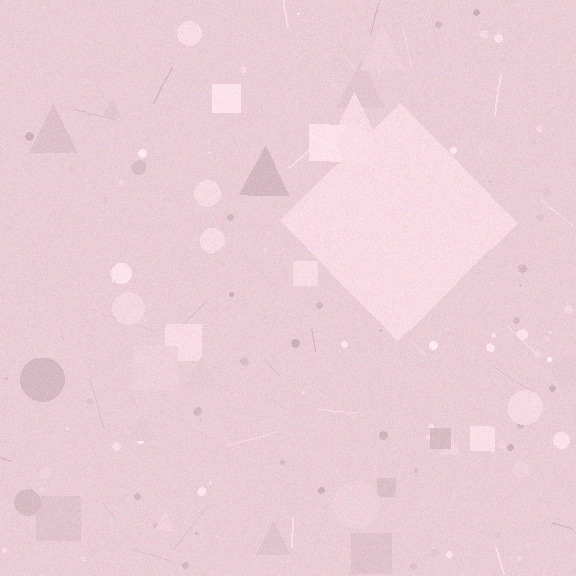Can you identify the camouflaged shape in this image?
The camouflaged shape is a diamond.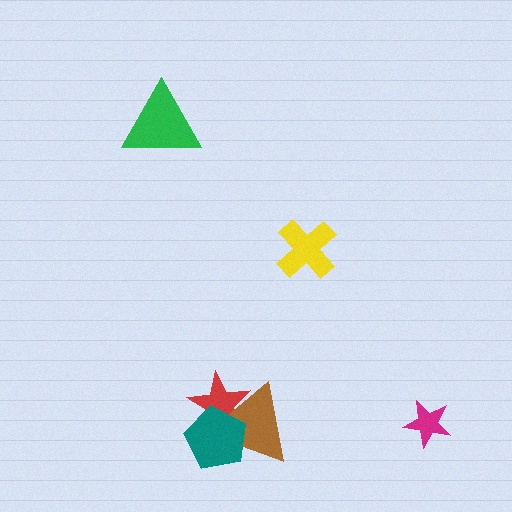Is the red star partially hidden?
Yes, it is partially covered by another shape.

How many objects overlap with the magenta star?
0 objects overlap with the magenta star.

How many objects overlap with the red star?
2 objects overlap with the red star.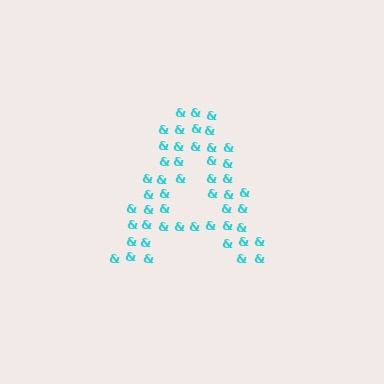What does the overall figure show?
The overall figure shows the letter A.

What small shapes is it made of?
It is made of small ampersands.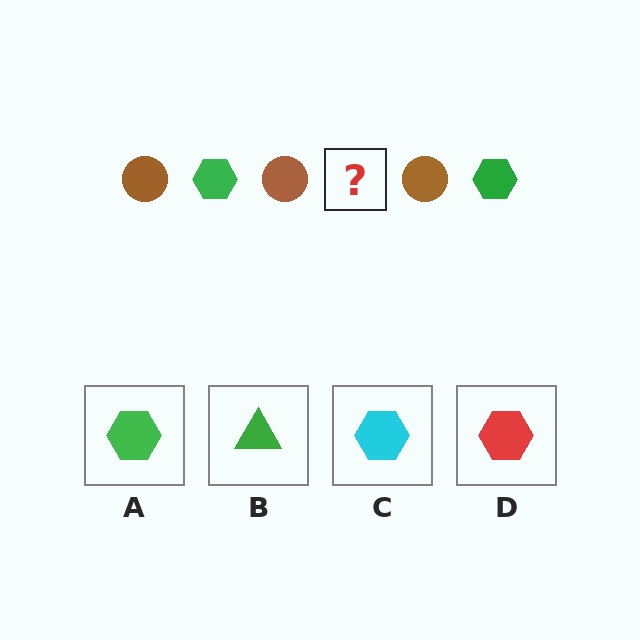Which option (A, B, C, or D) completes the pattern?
A.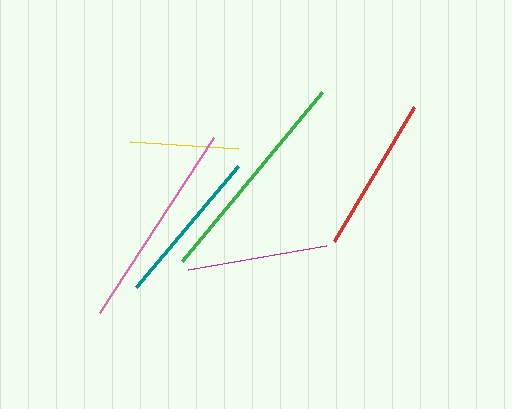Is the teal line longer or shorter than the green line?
The green line is longer than the teal line.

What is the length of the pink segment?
The pink segment is approximately 209 pixels long.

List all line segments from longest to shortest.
From longest to shortest: green, pink, teal, red, magenta, yellow.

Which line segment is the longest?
The green line is the longest at approximately 219 pixels.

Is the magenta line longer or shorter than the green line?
The green line is longer than the magenta line.